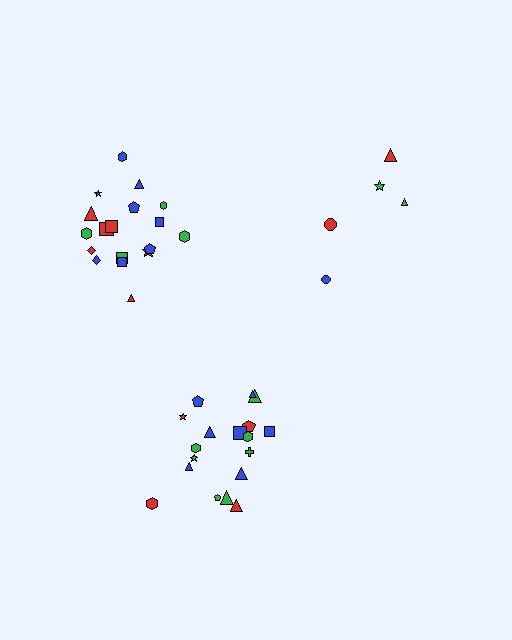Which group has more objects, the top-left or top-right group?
The top-left group.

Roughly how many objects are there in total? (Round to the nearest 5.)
Roughly 40 objects in total.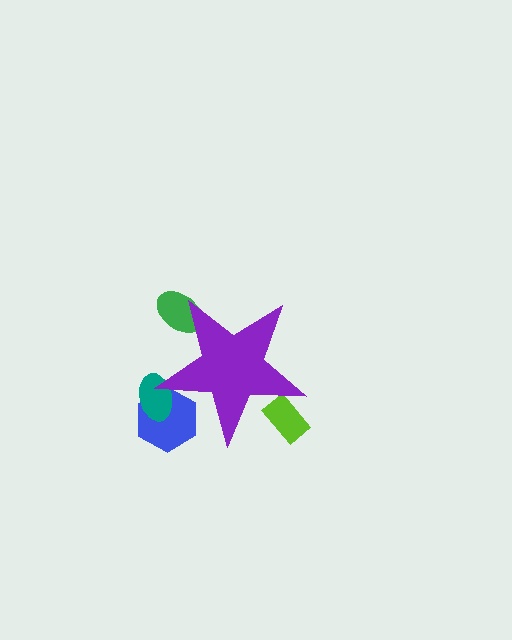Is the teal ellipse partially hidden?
Yes, the teal ellipse is partially hidden behind the purple star.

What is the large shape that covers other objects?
A purple star.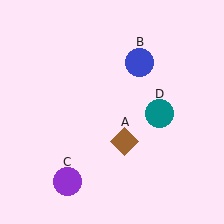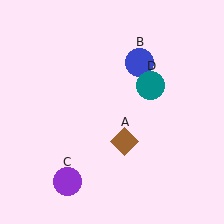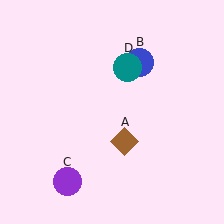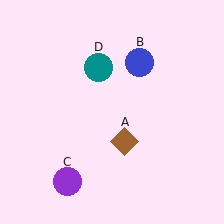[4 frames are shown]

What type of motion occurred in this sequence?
The teal circle (object D) rotated counterclockwise around the center of the scene.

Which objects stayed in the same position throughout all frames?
Brown diamond (object A) and blue circle (object B) and purple circle (object C) remained stationary.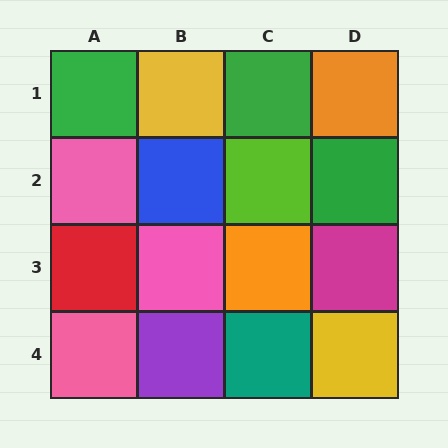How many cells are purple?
1 cell is purple.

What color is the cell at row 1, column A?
Green.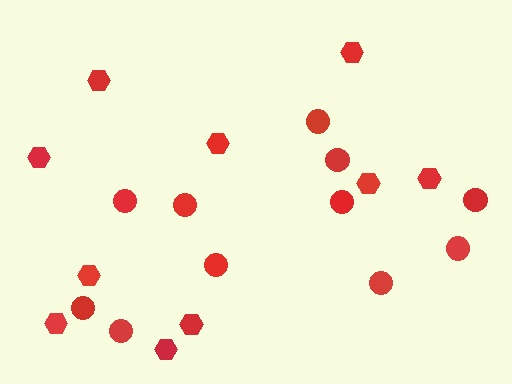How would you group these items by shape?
There are 2 groups: one group of hexagons (10) and one group of circles (11).